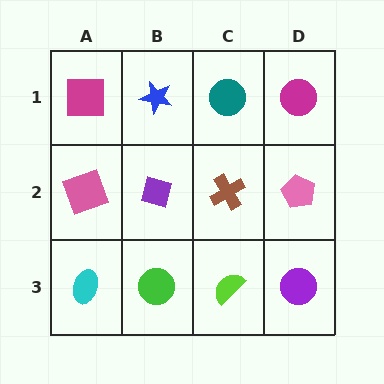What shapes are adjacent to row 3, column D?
A pink pentagon (row 2, column D), a lime semicircle (row 3, column C).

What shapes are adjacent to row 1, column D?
A pink pentagon (row 2, column D), a teal circle (row 1, column C).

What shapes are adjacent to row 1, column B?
A purple diamond (row 2, column B), a magenta square (row 1, column A), a teal circle (row 1, column C).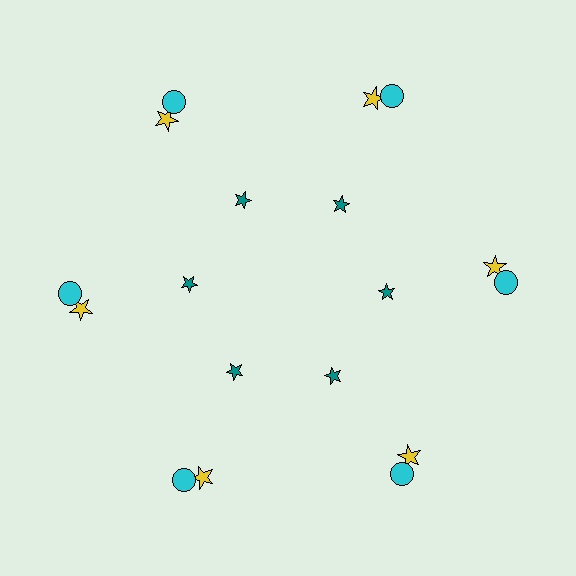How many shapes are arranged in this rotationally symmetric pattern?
There are 18 shapes, arranged in 6 groups of 3.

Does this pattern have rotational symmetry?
Yes, this pattern has 6-fold rotational symmetry. It looks the same after rotating 60 degrees around the center.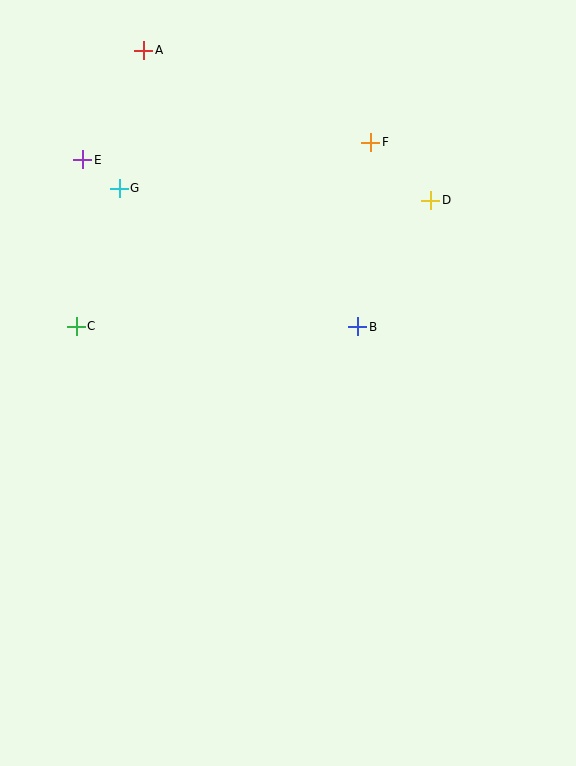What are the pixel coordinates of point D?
Point D is at (430, 200).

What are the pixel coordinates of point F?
Point F is at (371, 142).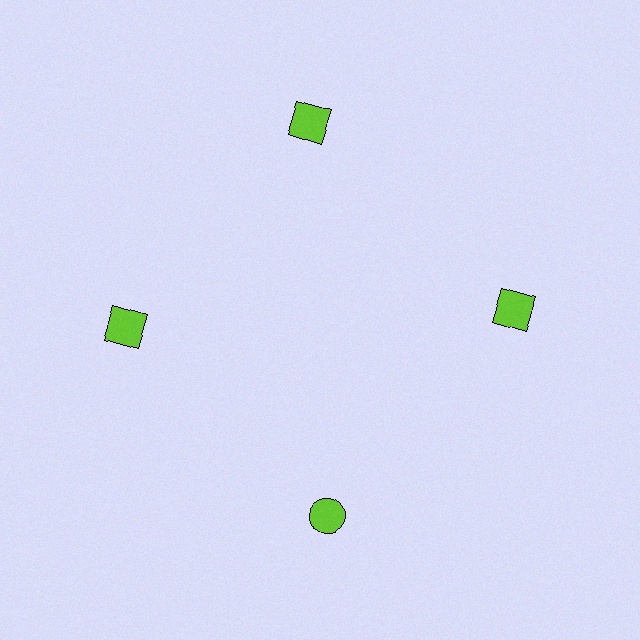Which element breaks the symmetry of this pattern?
The lime circle at roughly the 6 o'clock position breaks the symmetry. All other shapes are lime squares.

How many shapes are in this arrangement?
There are 4 shapes arranged in a ring pattern.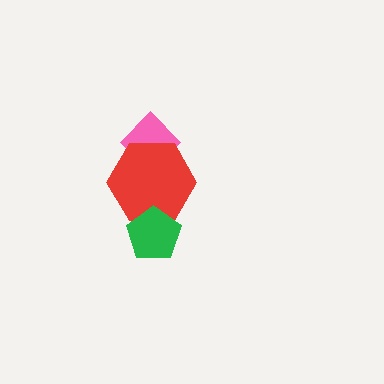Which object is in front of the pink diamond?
The red hexagon is in front of the pink diamond.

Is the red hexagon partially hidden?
Yes, it is partially covered by another shape.